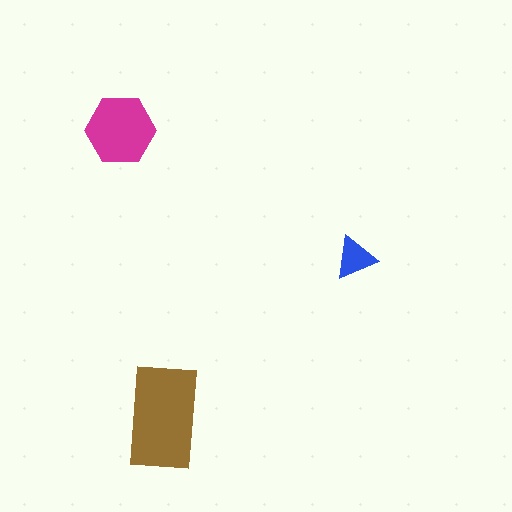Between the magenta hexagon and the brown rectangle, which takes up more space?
The brown rectangle.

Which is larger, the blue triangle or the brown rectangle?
The brown rectangle.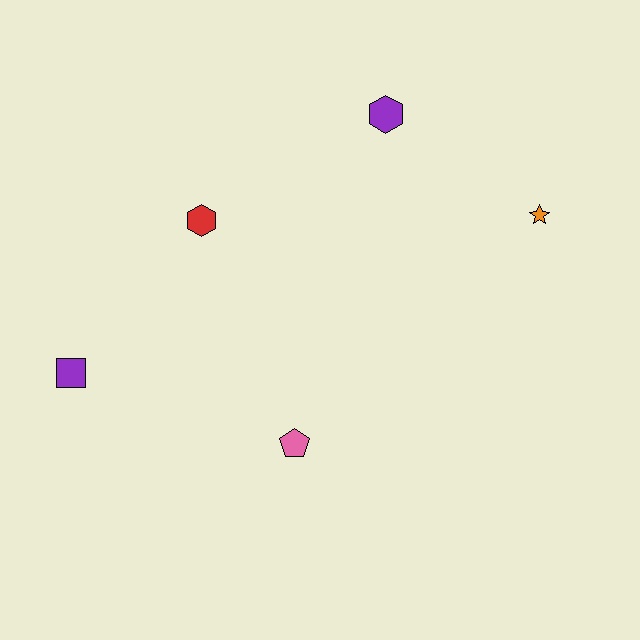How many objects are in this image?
There are 5 objects.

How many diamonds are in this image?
There are no diamonds.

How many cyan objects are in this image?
There are no cyan objects.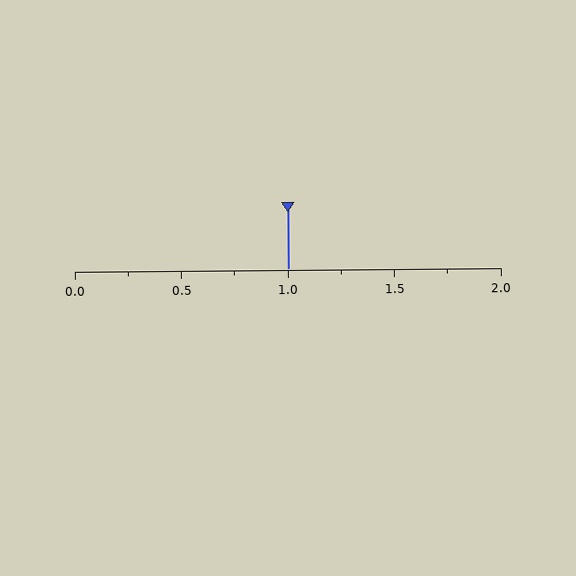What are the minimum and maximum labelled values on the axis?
The axis runs from 0.0 to 2.0.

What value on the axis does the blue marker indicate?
The marker indicates approximately 1.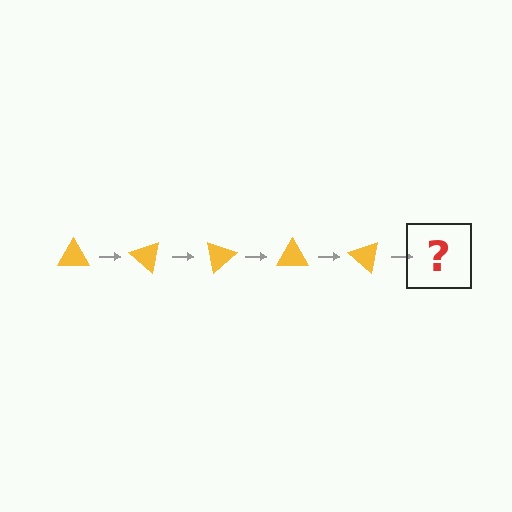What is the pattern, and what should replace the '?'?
The pattern is that the triangle rotates 40 degrees each step. The '?' should be a yellow triangle rotated 200 degrees.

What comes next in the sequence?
The next element should be a yellow triangle rotated 200 degrees.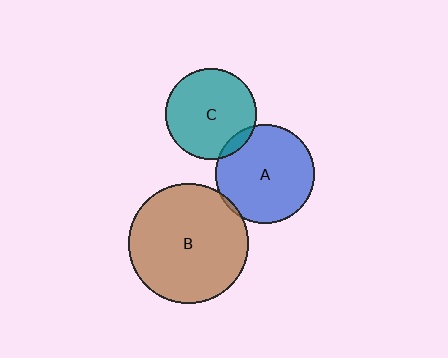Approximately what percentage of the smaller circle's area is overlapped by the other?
Approximately 10%.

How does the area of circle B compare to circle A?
Approximately 1.5 times.